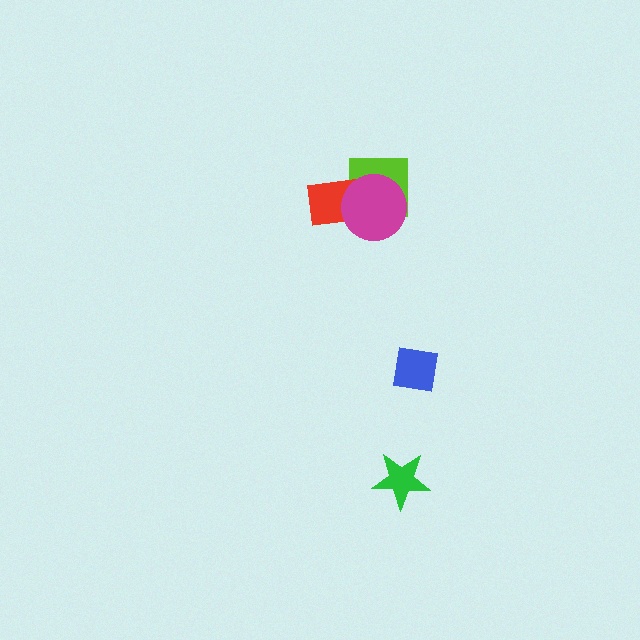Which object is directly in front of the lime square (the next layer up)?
The red rectangle is directly in front of the lime square.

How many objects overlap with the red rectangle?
2 objects overlap with the red rectangle.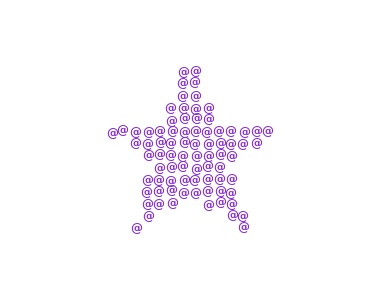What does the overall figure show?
The overall figure shows a star.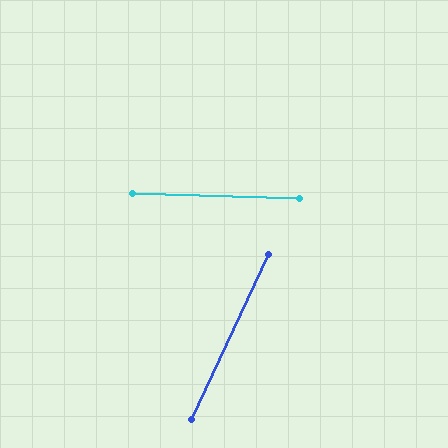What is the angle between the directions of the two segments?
Approximately 67 degrees.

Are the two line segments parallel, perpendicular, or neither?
Neither parallel nor perpendicular — they differ by about 67°.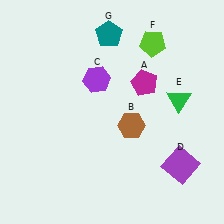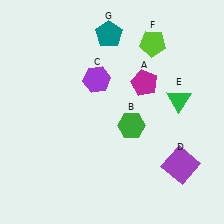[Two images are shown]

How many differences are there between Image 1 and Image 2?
There is 1 difference between the two images.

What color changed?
The hexagon (B) changed from brown in Image 1 to green in Image 2.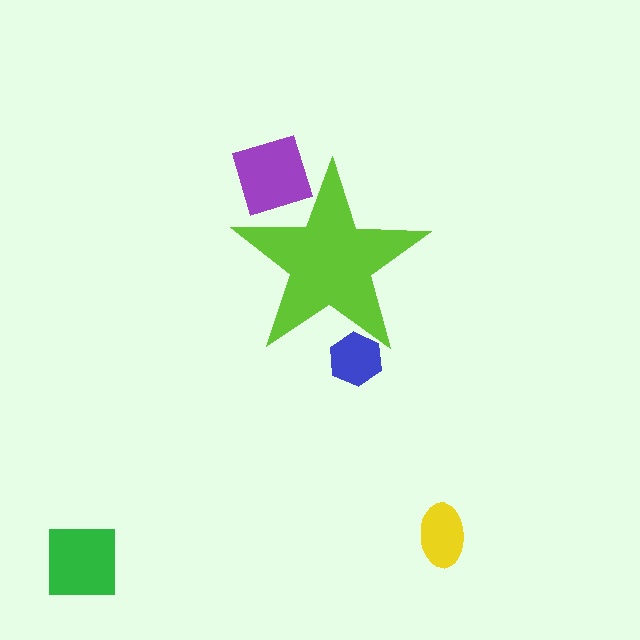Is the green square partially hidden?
No, the green square is fully visible.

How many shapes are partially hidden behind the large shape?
2 shapes are partially hidden.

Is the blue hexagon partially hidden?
Yes, the blue hexagon is partially hidden behind the lime star.